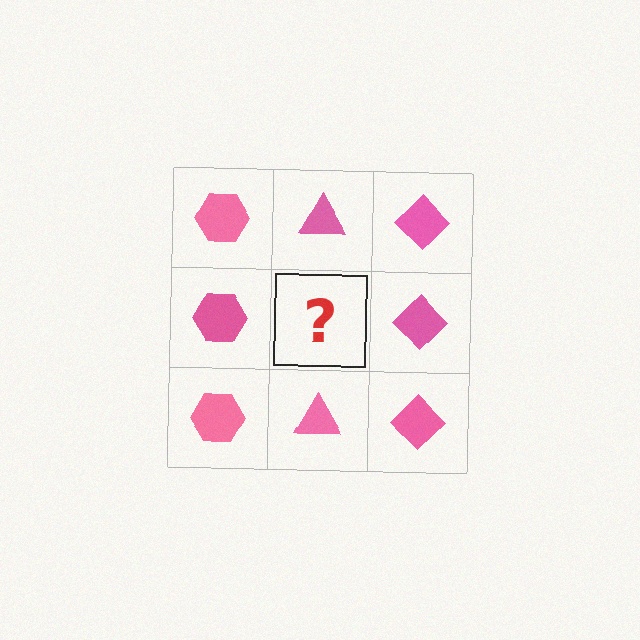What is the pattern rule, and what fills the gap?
The rule is that each column has a consistent shape. The gap should be filled with a pink triangle.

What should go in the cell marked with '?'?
The missing cell should contain a pink triangle.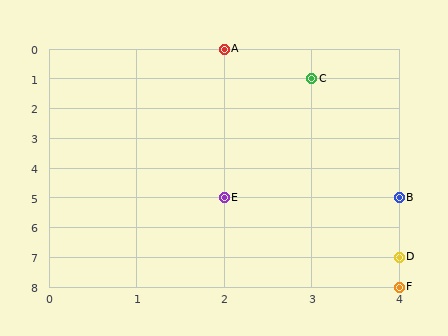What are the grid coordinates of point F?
Point F is at grid coordinates (4, 8).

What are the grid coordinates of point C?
Point C is at grid coordinates (3, 1).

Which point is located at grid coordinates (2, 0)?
Point A is at (2, 0).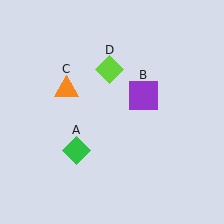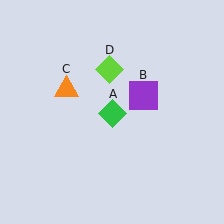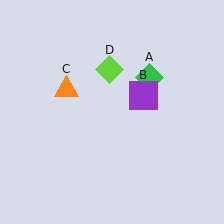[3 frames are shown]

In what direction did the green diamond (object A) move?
The green diamond (object A) moved up and to the right.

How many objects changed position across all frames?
1 object changed position: green diamond (object A).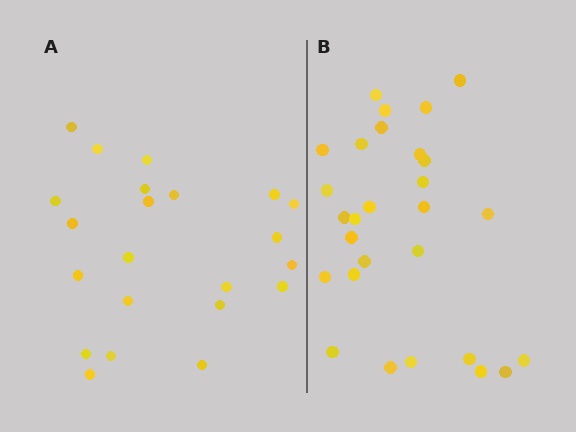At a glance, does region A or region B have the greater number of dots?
Region B (the right region) has more dots.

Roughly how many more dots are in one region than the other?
Region B has about 6 more dots than region A.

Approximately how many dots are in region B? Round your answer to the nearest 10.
About 30 dots. (The exact count is 28, which rounds to 30.)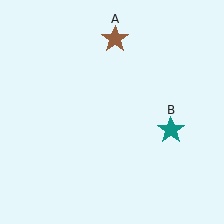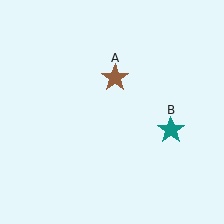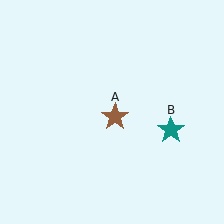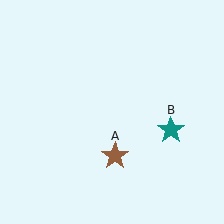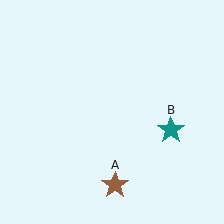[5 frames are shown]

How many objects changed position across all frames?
1 object changed position: brown star (object A).